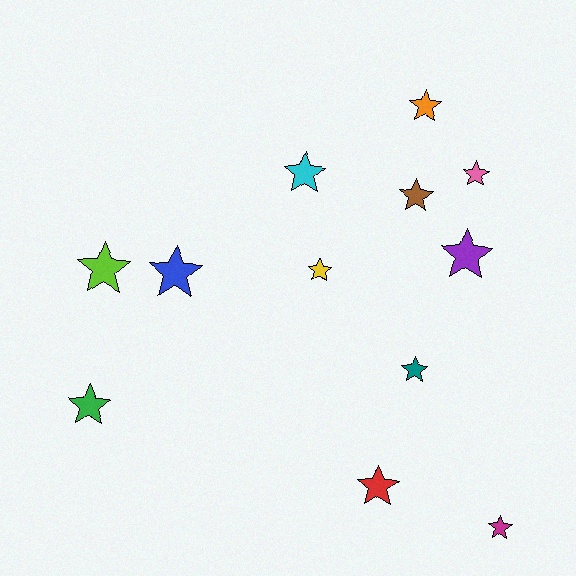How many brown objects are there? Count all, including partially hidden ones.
There is 1 brown object.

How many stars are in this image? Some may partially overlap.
There are 12 stars.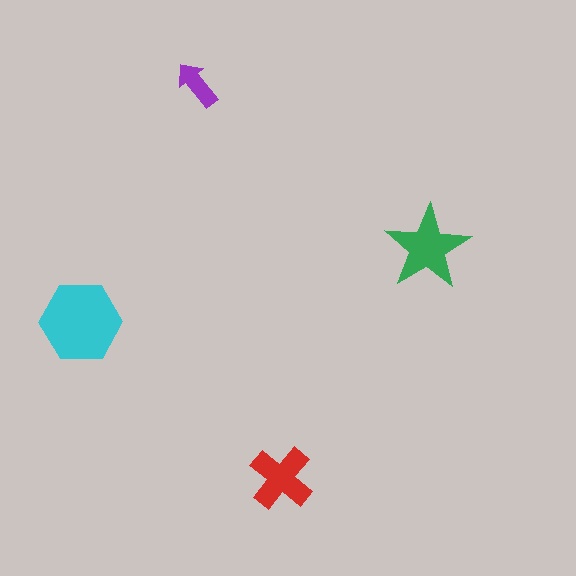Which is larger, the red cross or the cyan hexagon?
The cyan hexagon.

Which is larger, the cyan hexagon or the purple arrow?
The cyan hexagon.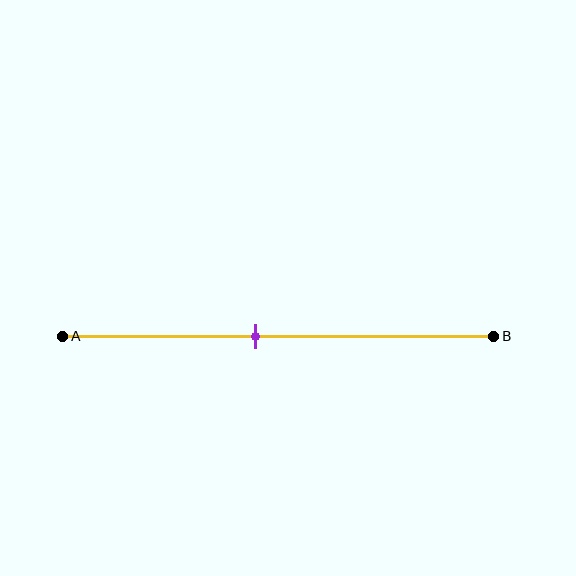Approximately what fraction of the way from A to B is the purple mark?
The purple mark is approximately 45% of the way from A to B.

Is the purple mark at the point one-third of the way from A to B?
No, the mark is at about 45% from A, not at the 33% one-third point.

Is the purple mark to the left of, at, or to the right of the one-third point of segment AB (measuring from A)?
The purple mark is to the right of the one-third point of segment AB.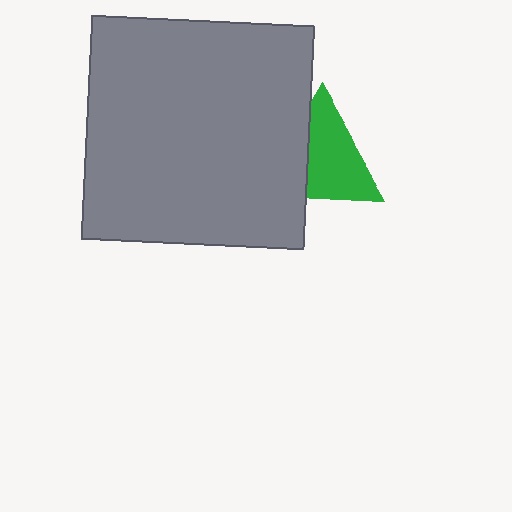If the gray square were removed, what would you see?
You would see the complete green triangle.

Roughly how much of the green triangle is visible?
Most of it is visible (roughly 65%).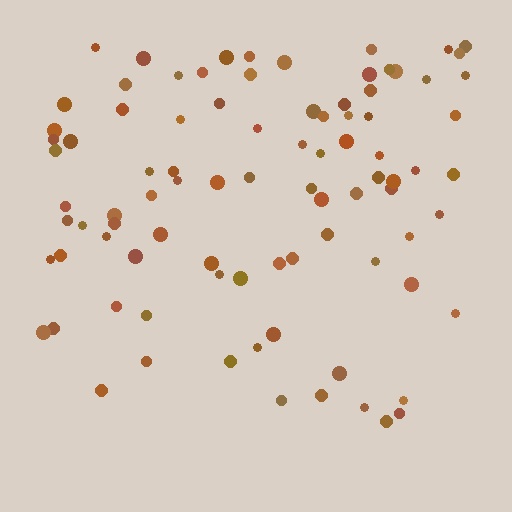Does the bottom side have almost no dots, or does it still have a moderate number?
Still a moderate number, just noticeably fewer than the top.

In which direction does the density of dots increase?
From bottom to top, with the top side densest.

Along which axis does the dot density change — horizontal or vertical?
Vertical.